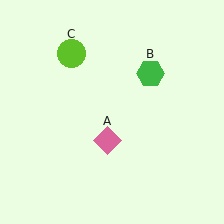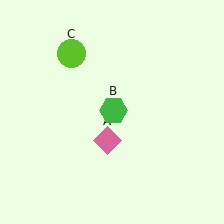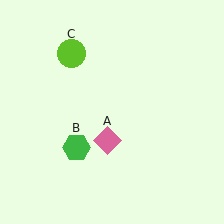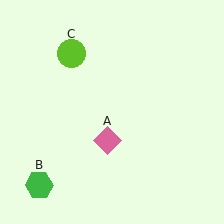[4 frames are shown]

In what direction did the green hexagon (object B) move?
The green hexagon (object B) moved down and to the left.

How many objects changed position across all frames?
1 object changed position: green hexagon (object B).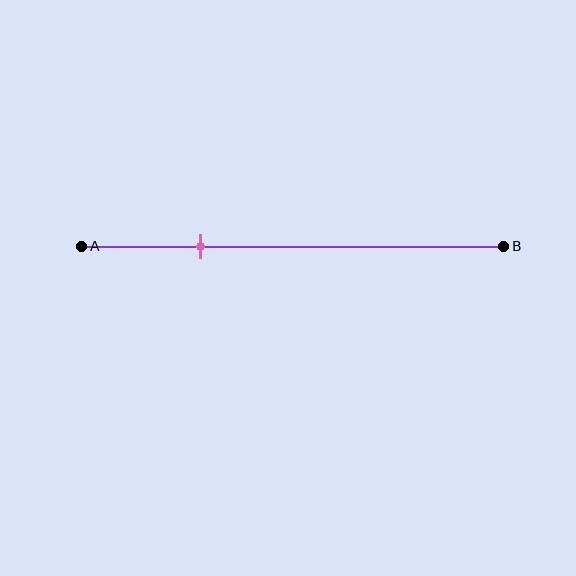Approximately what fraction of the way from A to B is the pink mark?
The pink mark is approximately 30% of the way from A to B.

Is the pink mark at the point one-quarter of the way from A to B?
No, the mark is at about 30% from A, not at the 25% one-quarter point.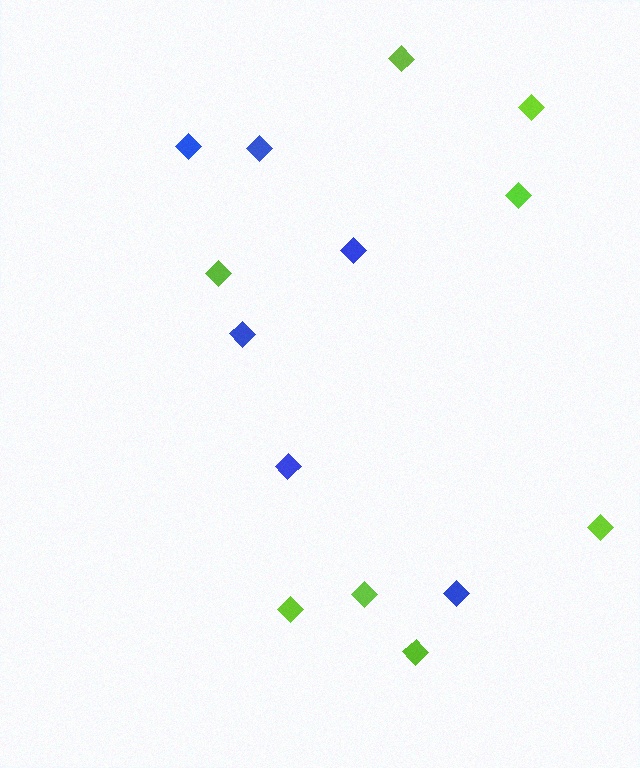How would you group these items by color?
There are 2 groups: one group of blue diamonds (6) and one group of lime diamonds (8).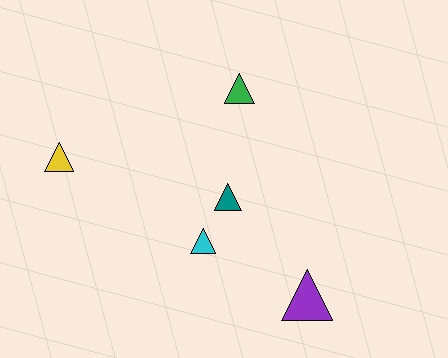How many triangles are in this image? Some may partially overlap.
There are 5 triangles.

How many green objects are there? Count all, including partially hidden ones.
There is 1 green object.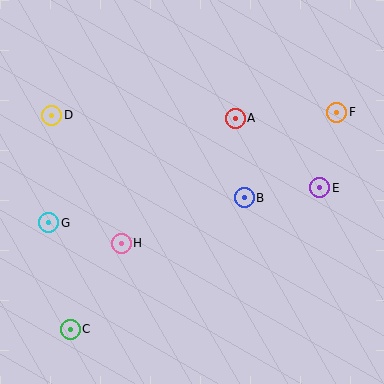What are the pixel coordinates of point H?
Point H is at (121, 243).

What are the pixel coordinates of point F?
Point F is at (337, 112).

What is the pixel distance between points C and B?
The distance between C and B is 218 pixels.